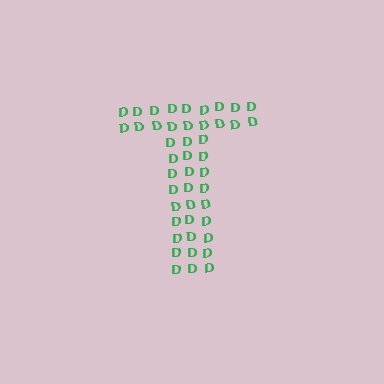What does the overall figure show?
The overall figure shows the letter T.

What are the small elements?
The small elements are letter D's.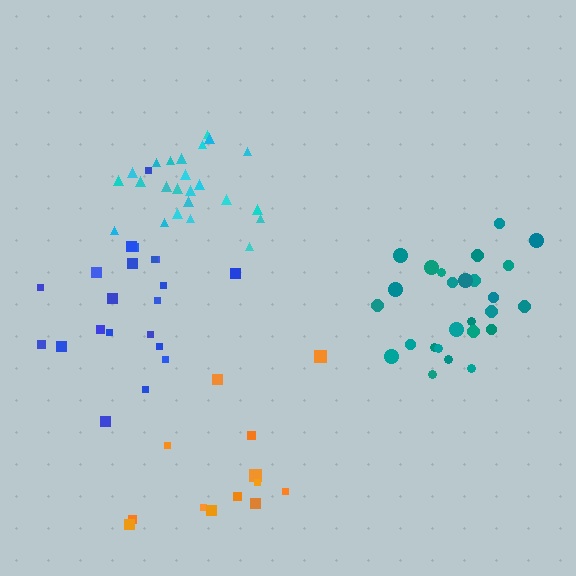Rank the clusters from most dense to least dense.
cyan, teal, blue, orange.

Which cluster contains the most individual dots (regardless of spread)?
Teal (26).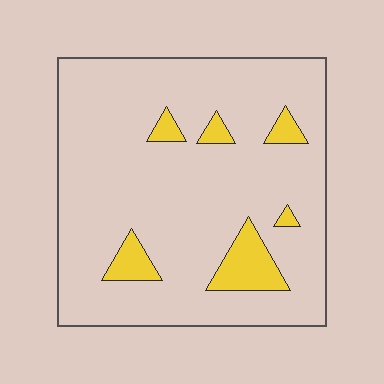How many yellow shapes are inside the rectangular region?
6.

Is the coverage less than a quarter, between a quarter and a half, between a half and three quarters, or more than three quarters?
Less than a quarter.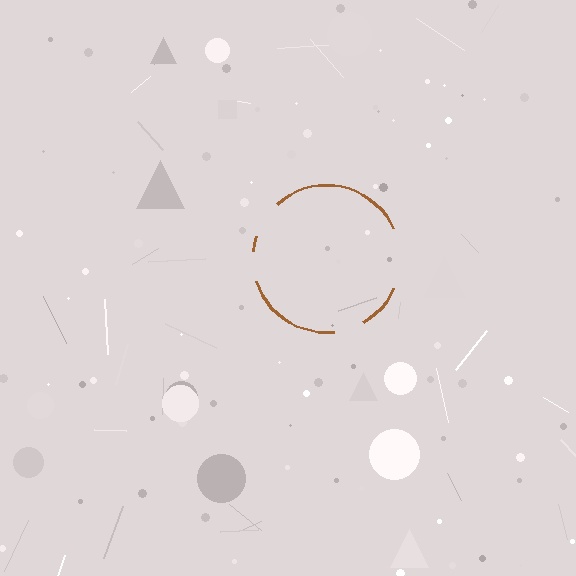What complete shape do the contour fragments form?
The contour fragments form a circle.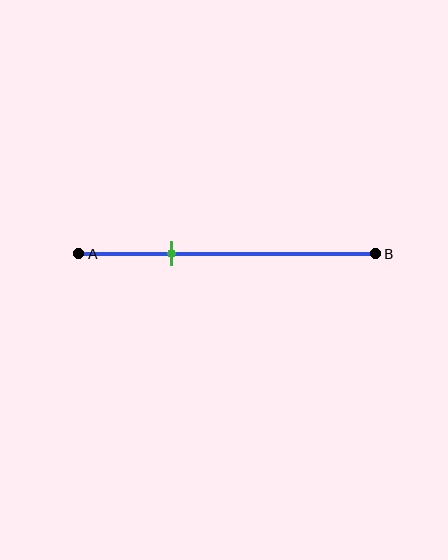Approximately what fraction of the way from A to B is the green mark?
The green mark is approximately 30% of the way from A to B.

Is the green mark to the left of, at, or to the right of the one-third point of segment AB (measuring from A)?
The green mark is approximately at the one-third point of segment AB.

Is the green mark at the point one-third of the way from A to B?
Yes, the mark is approximately at the one-third point.